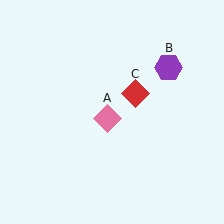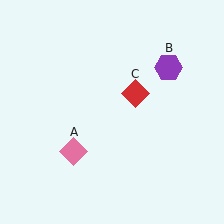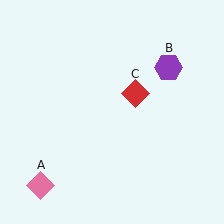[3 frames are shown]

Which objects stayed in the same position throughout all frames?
Purple hexagon (object B) and red diamond (object C) remained stationary.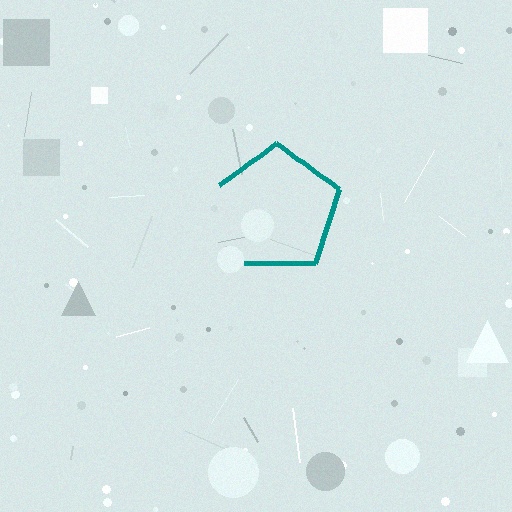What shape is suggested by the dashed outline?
The dashed outline suggests a pentagon.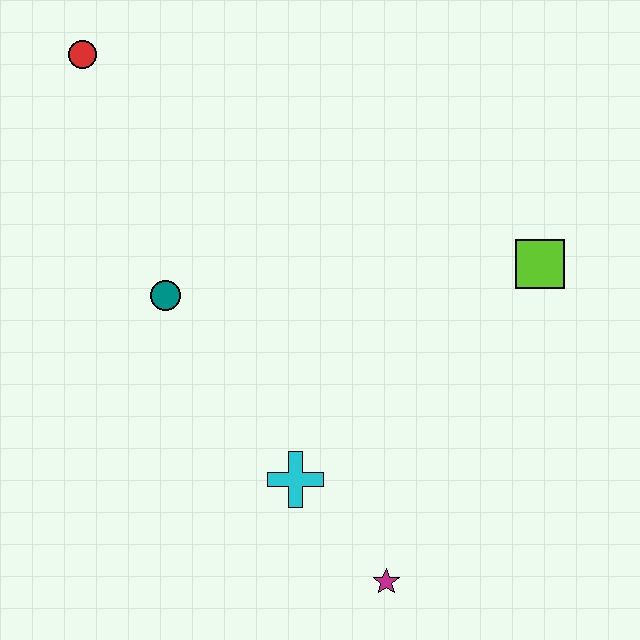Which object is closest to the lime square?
The cyan cross is closest to the lime square.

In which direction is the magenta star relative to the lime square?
The magenta star is below the lime square.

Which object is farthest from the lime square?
The red circle is farthest from the lime square.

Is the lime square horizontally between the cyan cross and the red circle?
No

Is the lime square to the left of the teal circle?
No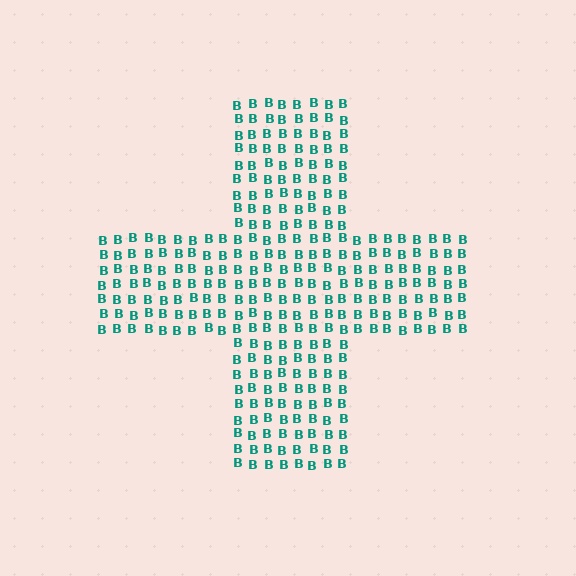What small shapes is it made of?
It is made of small letter B's.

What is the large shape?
The large shape is a cross.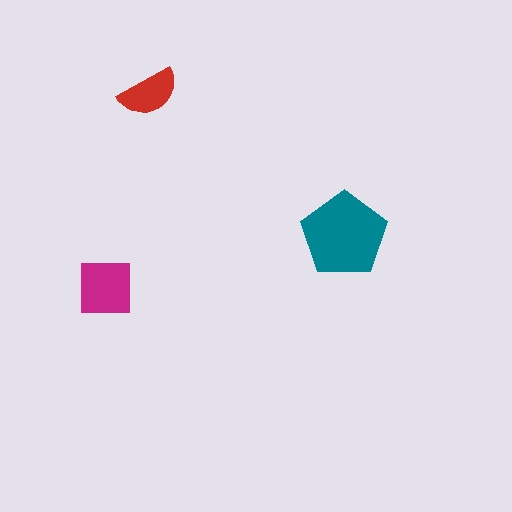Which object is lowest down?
The magenta square is bottommost.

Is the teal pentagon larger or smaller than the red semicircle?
Larger.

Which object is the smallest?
The red semicircle.